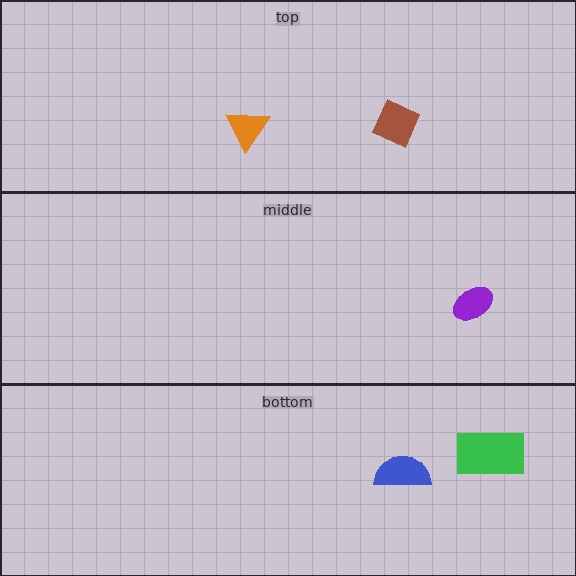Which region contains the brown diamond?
The top region.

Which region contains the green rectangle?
The bottom region.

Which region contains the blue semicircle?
The bottom region.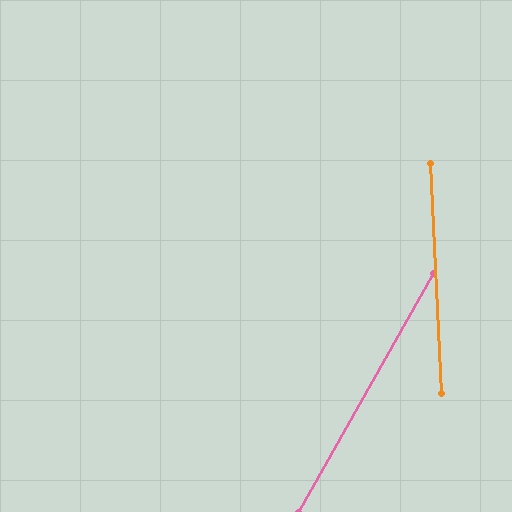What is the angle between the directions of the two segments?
Approximately 32 degrees.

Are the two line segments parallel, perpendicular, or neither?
Neither parallel nor perpendicular — they differ by about 32°.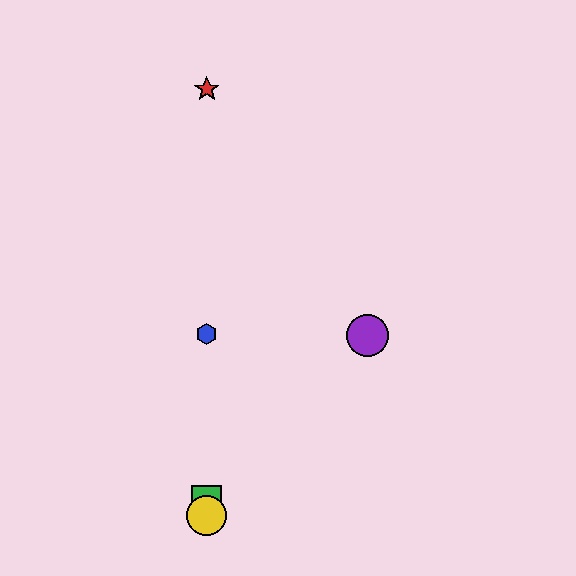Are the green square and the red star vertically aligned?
Yes, both are at x≈207.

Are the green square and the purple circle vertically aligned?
No, the green square is at x≈207 and the purple circle is at x≈367.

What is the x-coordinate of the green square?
The green square is at x≈207.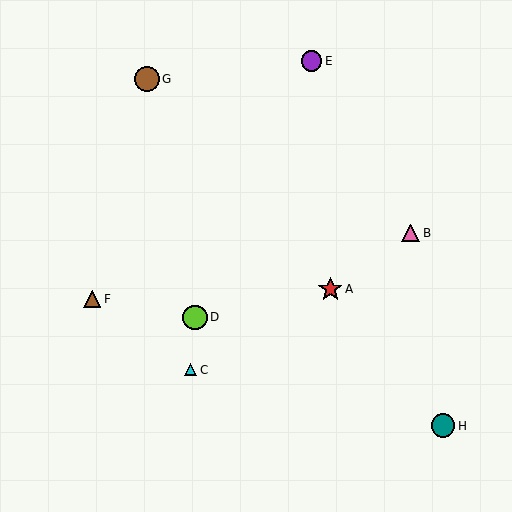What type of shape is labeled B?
Shape B is a pink triangle.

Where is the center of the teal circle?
The center of the teal circle is at (443, 426).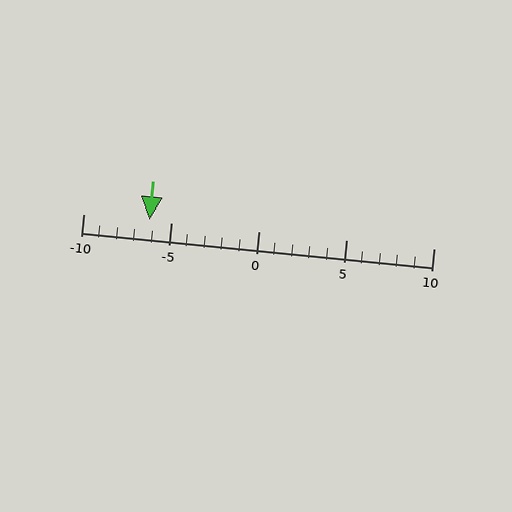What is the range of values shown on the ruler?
The ruler shows values from -10 to 10.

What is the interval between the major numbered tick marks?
The major tick marks are spaced 5 units apart.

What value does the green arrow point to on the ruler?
The green arrow points to approximately -6.